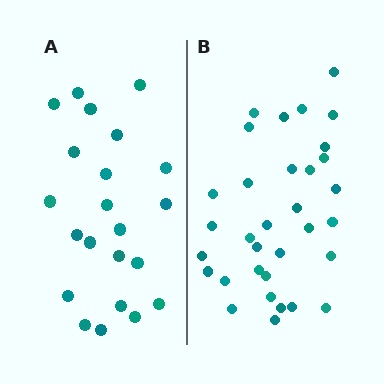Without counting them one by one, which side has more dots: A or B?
Region B (the right region) has more dots.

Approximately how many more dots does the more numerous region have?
Region B has roughly 12 or so more dots than region A.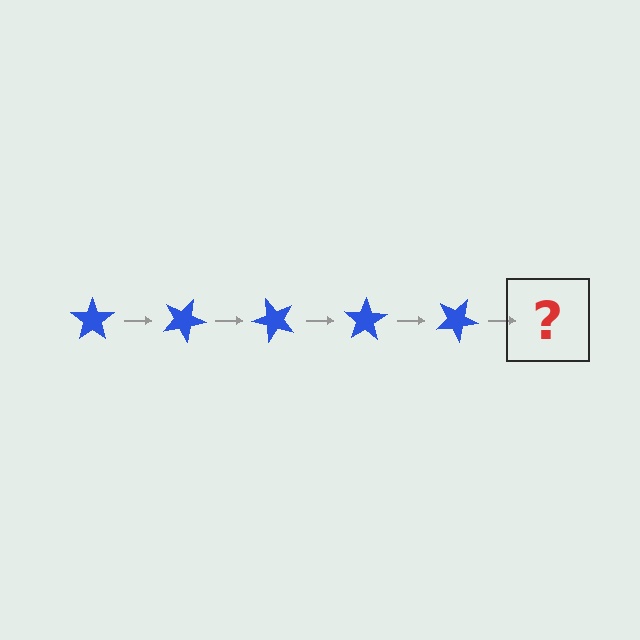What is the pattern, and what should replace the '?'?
The pattern is that the star rotates 25 degrees each step. The '?' should be a blue star rotated 125 degrees.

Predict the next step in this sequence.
The next step is a blue star rotated 125 degrees.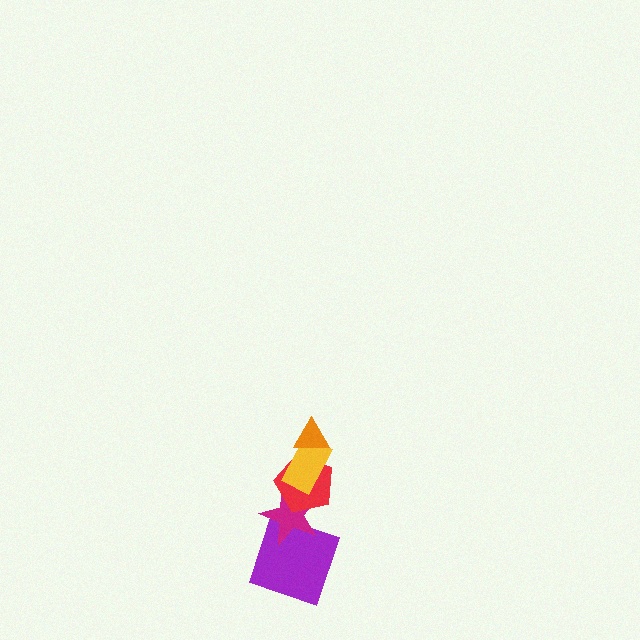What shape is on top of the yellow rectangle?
The orange triangle is on top of the yellow rectangle.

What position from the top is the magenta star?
The magenta star is 4th from the top.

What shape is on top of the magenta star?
The red pentagon is on top of the magenta star.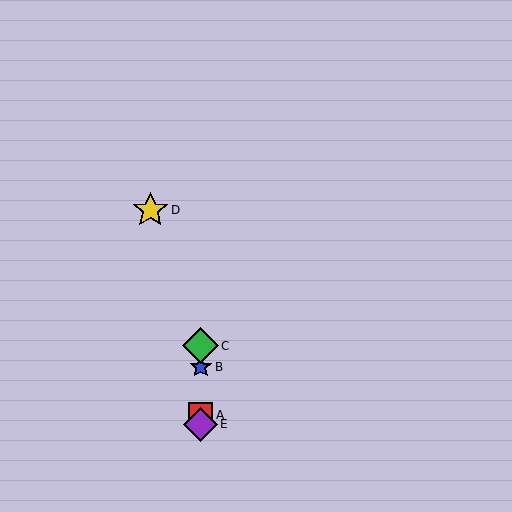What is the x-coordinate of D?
Object D is at x≈150.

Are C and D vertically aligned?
No, C is at x≈201 and D is at x≈150.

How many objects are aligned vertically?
4 objects (A, B, C, E) are aligned vertically.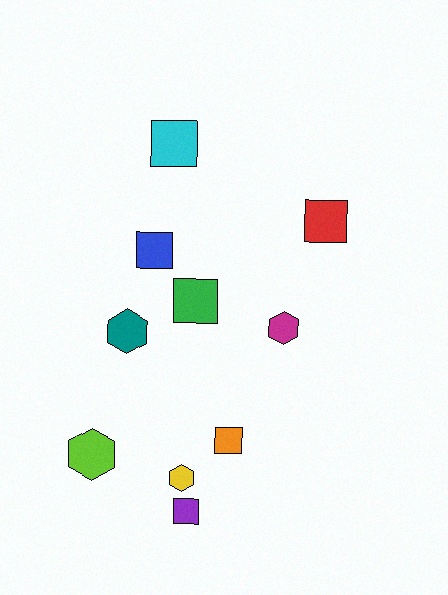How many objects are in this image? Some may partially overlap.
There are 10 objects.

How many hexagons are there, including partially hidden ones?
There are 4 hexagons.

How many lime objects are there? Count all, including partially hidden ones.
There is 1 lime object.